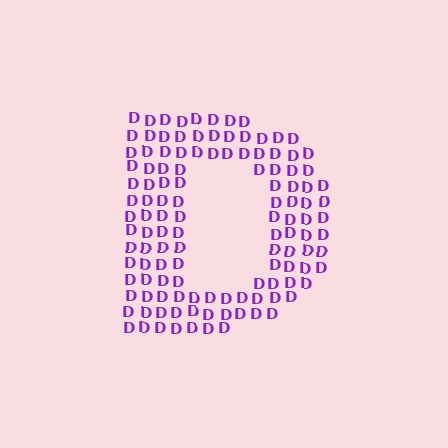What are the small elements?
The small elements are letter D's.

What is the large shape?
The large shape is the letter D.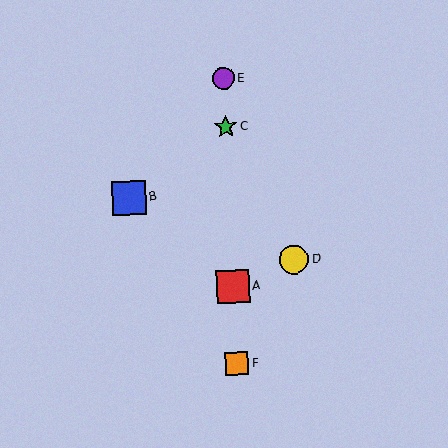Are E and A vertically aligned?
Yes, both are at x≈223.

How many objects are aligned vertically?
4 objects (A, C, E, F) are aligned vertically.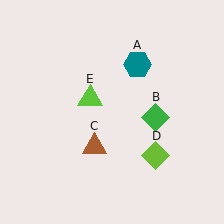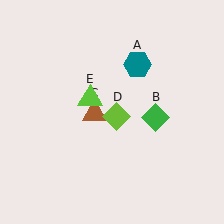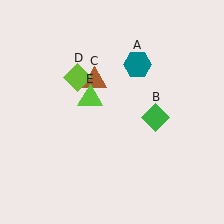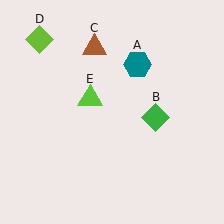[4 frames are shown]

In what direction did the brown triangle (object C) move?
The brown triangle (object C) moved up.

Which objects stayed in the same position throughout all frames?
Teal hexagon (object A) and green diamond (object B) and lime triangle (object E) remained stationary.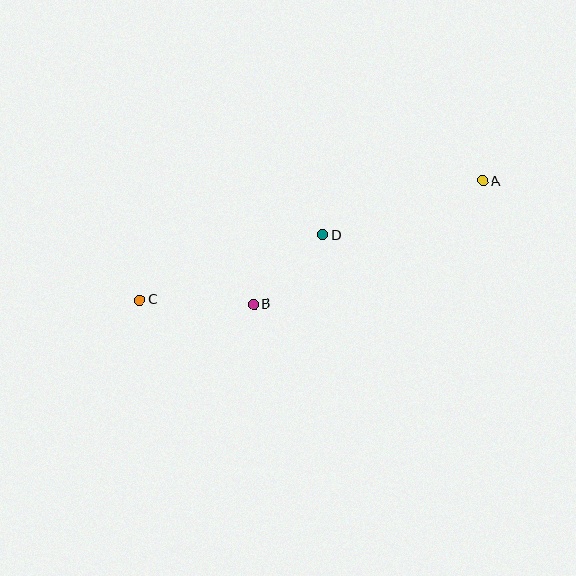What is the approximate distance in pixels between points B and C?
The distance between B and C is approximately 114 pixels.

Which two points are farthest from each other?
Points A and C are farthest from each other.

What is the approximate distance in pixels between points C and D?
The distance between C and D is approximately 194 pixels.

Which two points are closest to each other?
Points B and D are closest to each other.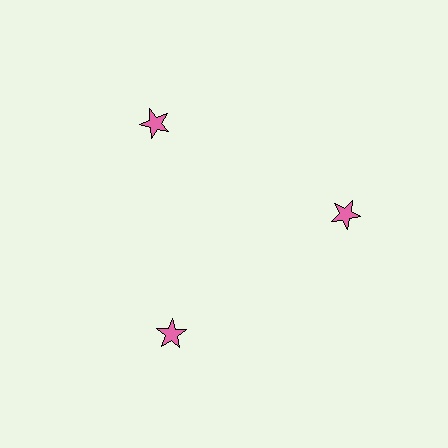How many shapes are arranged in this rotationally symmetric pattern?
There are 3 shapes, arranged in 3 groups of 1.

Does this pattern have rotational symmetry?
Yes, this pattern has 3-fold rotational symmetry. It looks the same after rotating 120 degrees around the center.